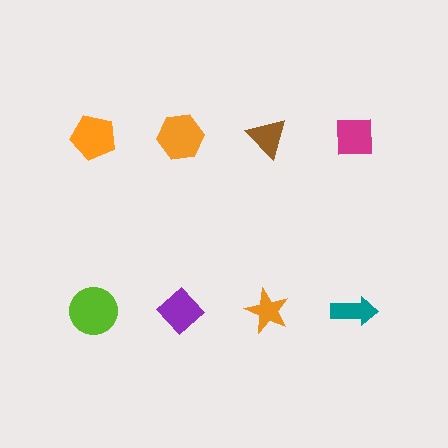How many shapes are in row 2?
4 shapes.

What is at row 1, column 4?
A magenta square.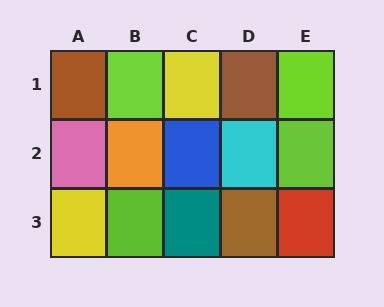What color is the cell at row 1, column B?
Lime.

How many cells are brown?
3 cells are brown.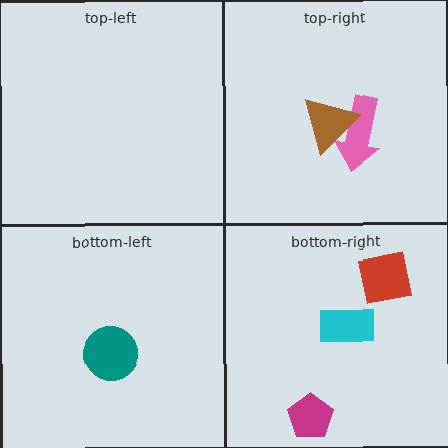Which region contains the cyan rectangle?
The bottom-right region.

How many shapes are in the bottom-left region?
1.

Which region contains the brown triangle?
The top-right region.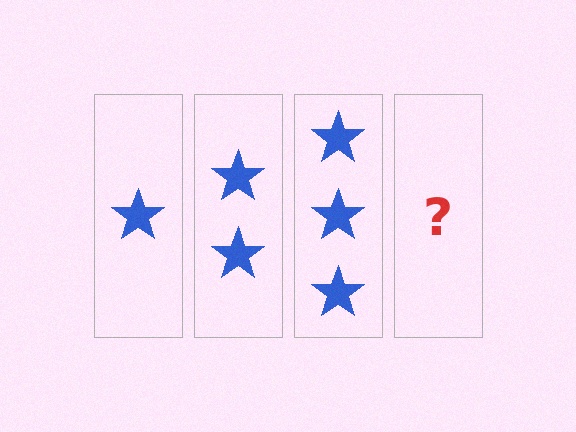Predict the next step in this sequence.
The next step is 4 stars.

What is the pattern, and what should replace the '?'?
The pattern is that each step adds one more star. The '?' should be 4 stars.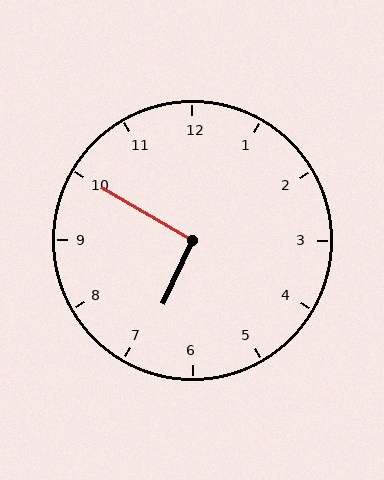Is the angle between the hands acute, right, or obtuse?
It is right.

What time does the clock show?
6:50.